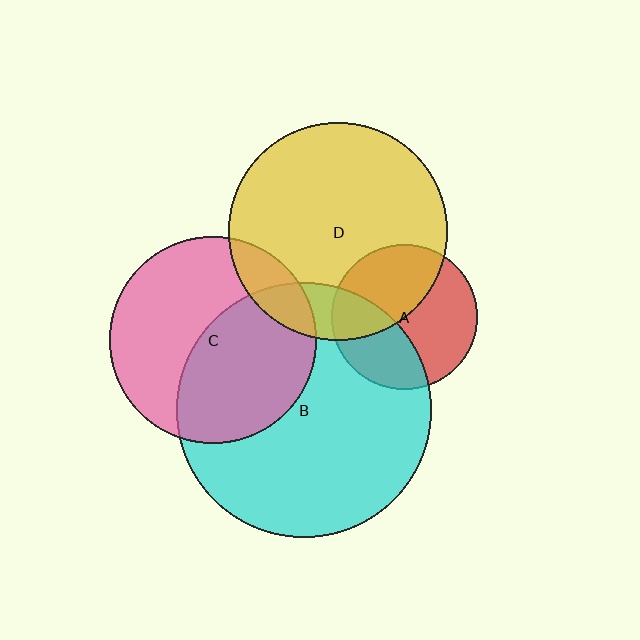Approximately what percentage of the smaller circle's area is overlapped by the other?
Approximately 35%.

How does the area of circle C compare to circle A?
Approximately 2.0 times.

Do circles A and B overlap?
Yes.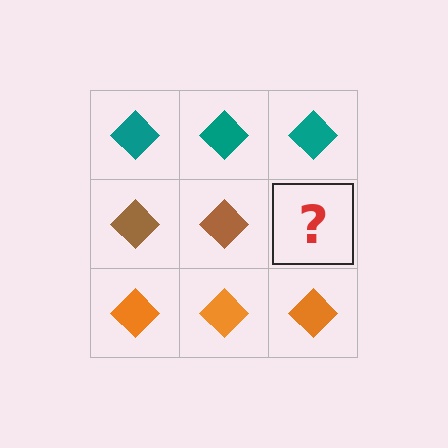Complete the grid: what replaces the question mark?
The question mark should be replaced with a brown diamond.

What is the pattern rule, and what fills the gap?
The rule is that each row has a consistent color. The gap should be filled with a brown diamond.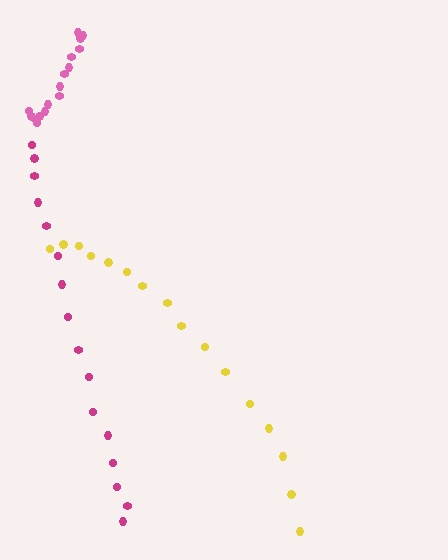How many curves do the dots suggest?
There are 3 distinct paths.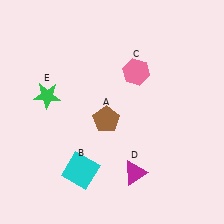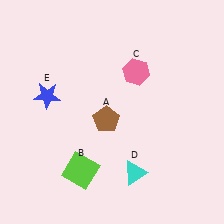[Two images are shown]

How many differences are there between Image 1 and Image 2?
There are 3 differences between the two images.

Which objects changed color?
B changed from cyan to lime. D changed from magenta to cyan. E changed from green to blue.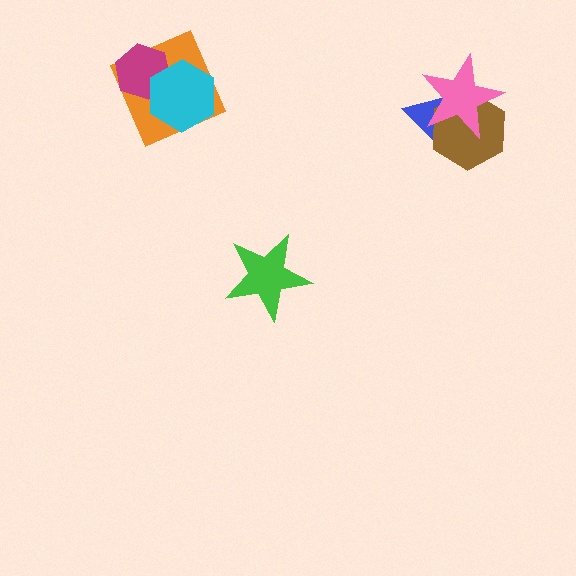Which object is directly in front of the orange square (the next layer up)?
The magenta hexagon is directly in front of the orange square.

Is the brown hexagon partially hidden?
Yes, it is partially covered by another shape.